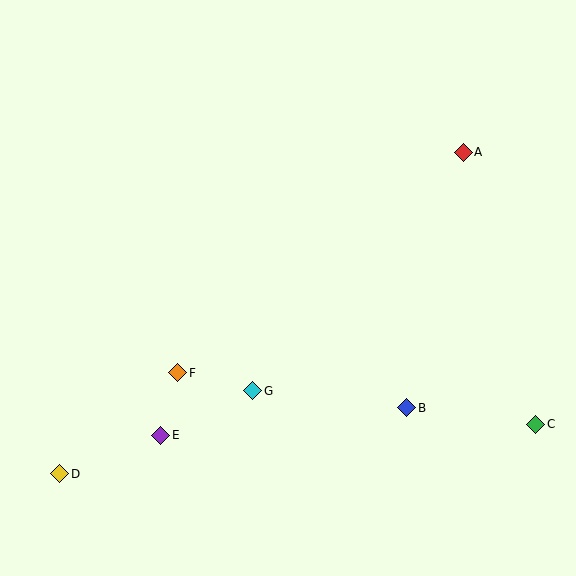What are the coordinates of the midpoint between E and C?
The midpoint between E and C is at (348, 430).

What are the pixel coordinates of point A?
Point A is at (463, 152).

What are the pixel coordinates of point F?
Point F is at (178, 373).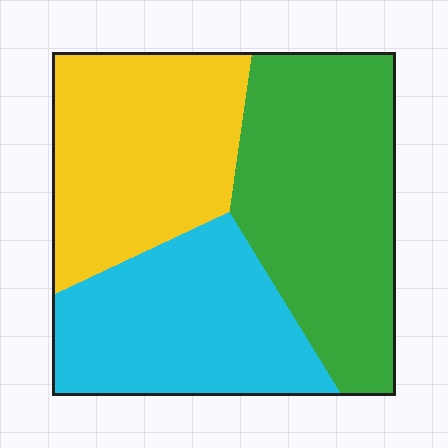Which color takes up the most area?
Green, at roughly 40%.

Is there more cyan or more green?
Green.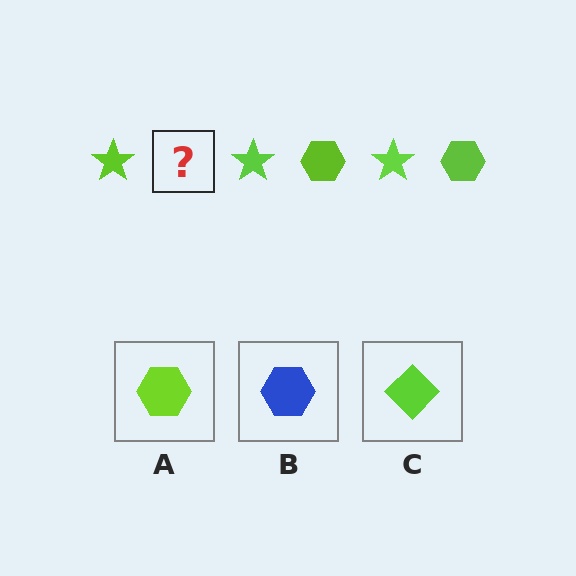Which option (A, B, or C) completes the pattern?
A.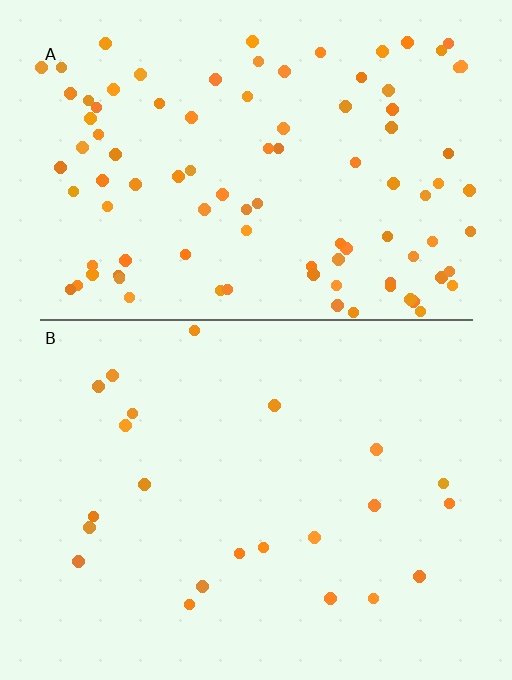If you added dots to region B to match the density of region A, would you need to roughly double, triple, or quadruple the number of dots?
Approximately quadruple.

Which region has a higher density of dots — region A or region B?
A (the top).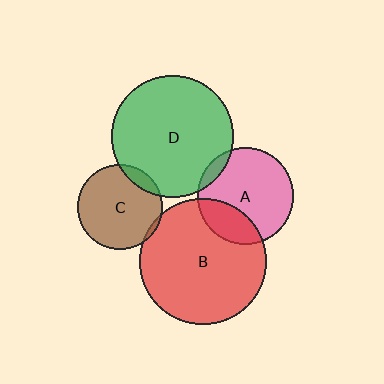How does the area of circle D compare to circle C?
Approximately 2.1 times.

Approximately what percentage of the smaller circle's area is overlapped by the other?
Approximately 5%.